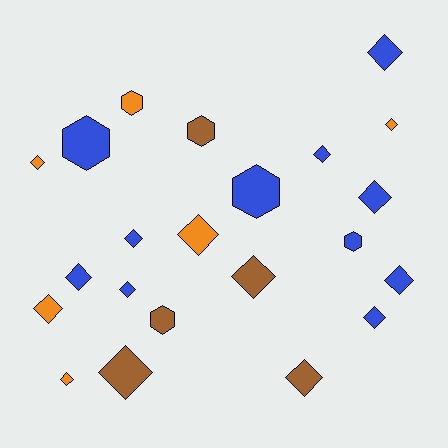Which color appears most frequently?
Blue, with 11 objects.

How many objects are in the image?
There are 22 objects.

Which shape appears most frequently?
Diamond, with 16 objects.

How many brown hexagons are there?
There are 2 brown hexagons.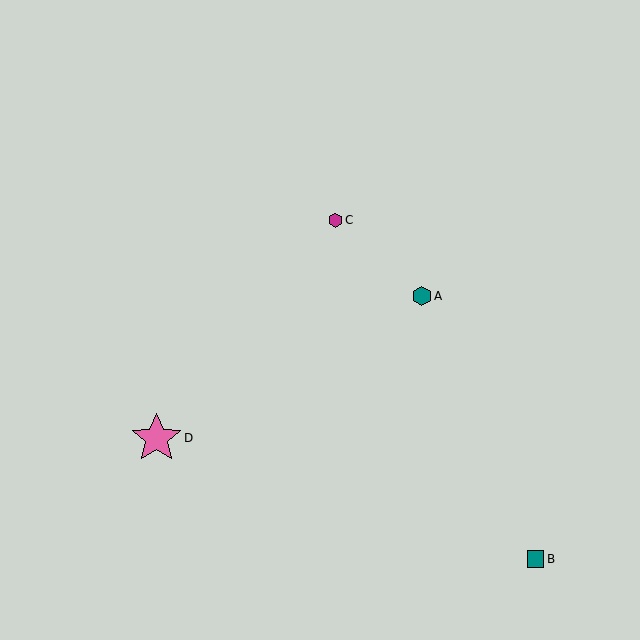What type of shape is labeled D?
Shape D is a pink star.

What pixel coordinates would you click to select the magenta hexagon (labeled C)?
Click at (335, 220) to select the magenta hexagon C.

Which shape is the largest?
The pink star (labeled D) is the largest.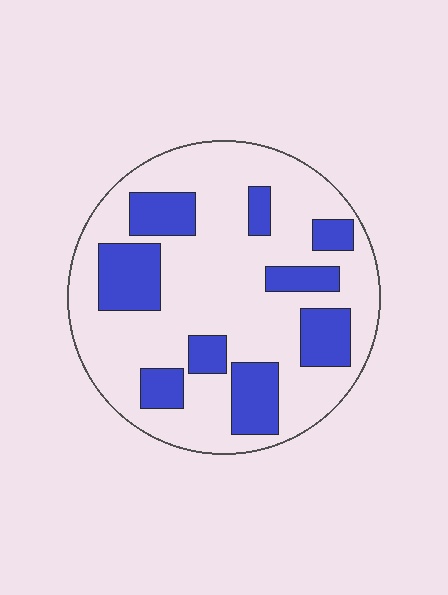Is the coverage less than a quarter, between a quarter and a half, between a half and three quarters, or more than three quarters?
Between a quarter and a half.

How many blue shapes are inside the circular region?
9.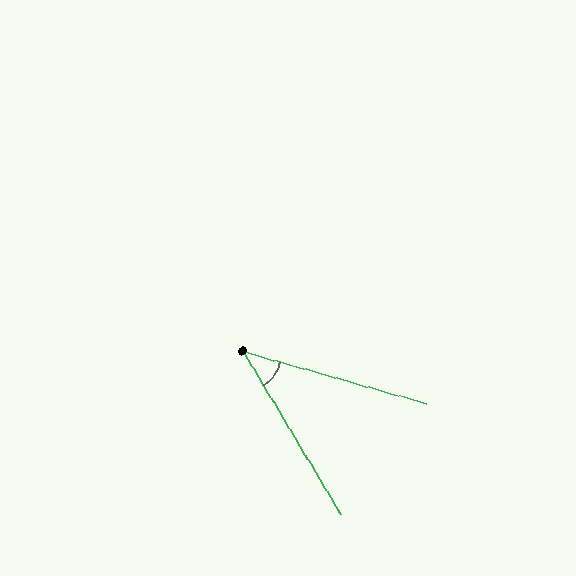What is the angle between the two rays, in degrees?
Approximately 43 degrees.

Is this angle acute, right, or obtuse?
It is acute.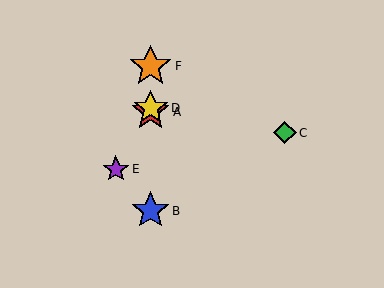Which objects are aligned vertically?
Objects A, B, D, F are aligned vertically.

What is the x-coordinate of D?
Object D is at x≈151.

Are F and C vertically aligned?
No, F is at x≈151 and C is at x≈285.